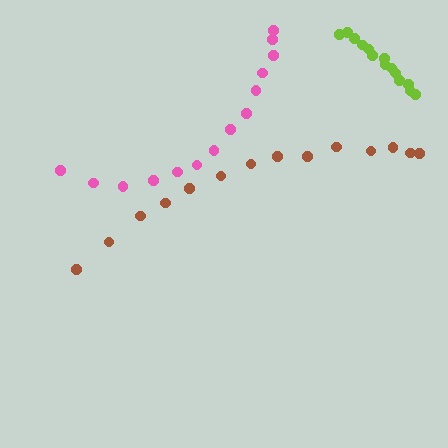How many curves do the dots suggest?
There are 3 distinct paths.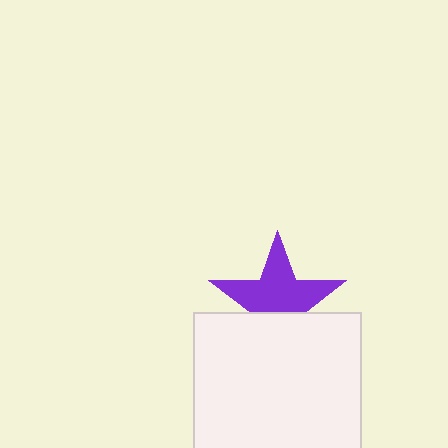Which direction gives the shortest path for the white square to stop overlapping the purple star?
Moving down gives the shortest separation.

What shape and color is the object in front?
The object in front is a white square.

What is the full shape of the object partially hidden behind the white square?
The partially hidden object is a purple star.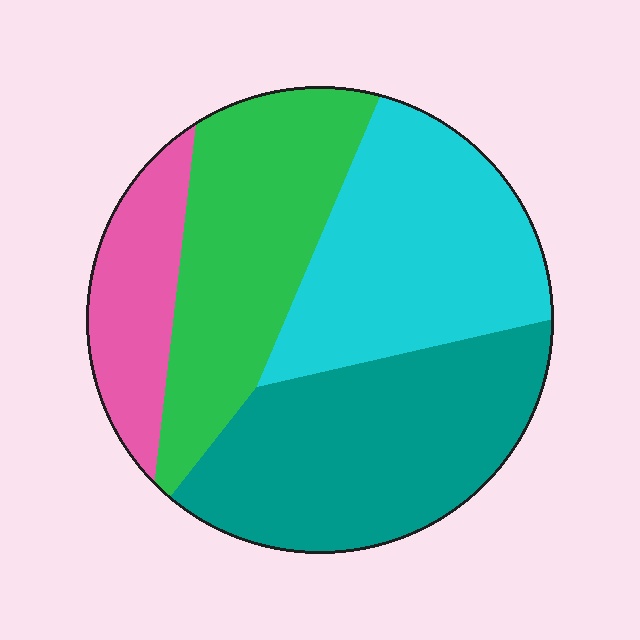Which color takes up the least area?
Pink, at roughly 15%.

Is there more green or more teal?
Teal.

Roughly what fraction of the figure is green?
Green covers around 25% of the figure.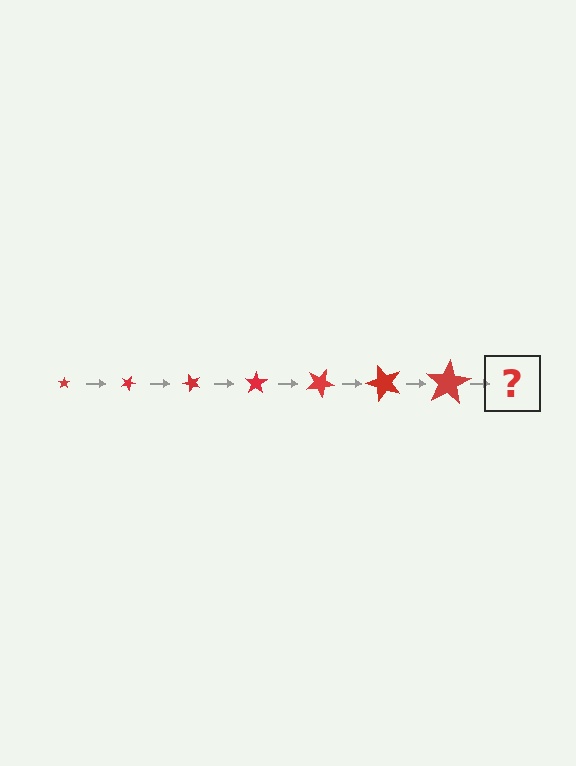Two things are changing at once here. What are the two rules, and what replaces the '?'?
The two rules are that the star grows larger each step and it rotates 25 degrees each step. The '?' should be a star, larger than the previous one and rotated 175 degrees from the start.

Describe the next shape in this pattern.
It should be a star, larger than the previous one and rotated 175 degrees from the start.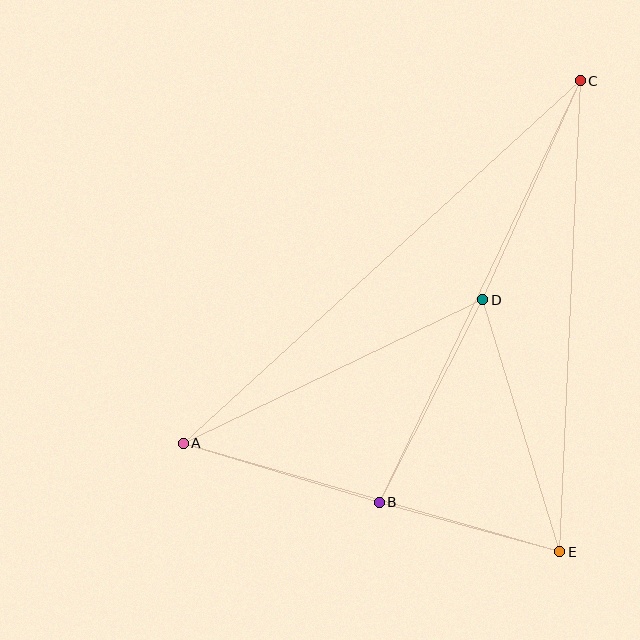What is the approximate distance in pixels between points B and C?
The distance between B and C is approximately 467 pixels.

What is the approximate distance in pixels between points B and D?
The distance between B and D is approximately 227 pixels.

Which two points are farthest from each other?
Points A and C are farthest from each other.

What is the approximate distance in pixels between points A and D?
The distance between A and D is approximately 332 pixels.